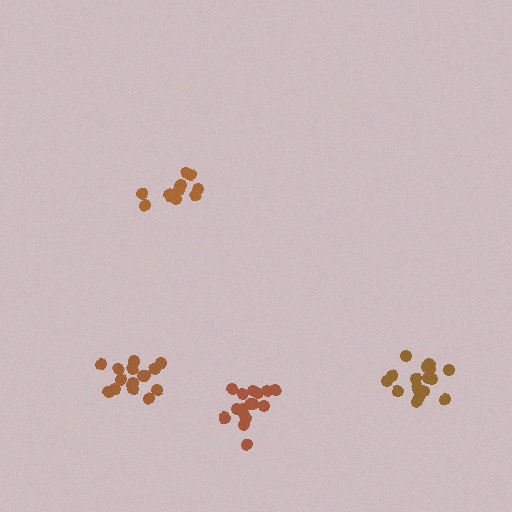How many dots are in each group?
Group 1: 12 dots, Group 2: 16 dots, Group 3: 16 dots, Group 4: 17 dots (61 total).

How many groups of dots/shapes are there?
There are 4 groups.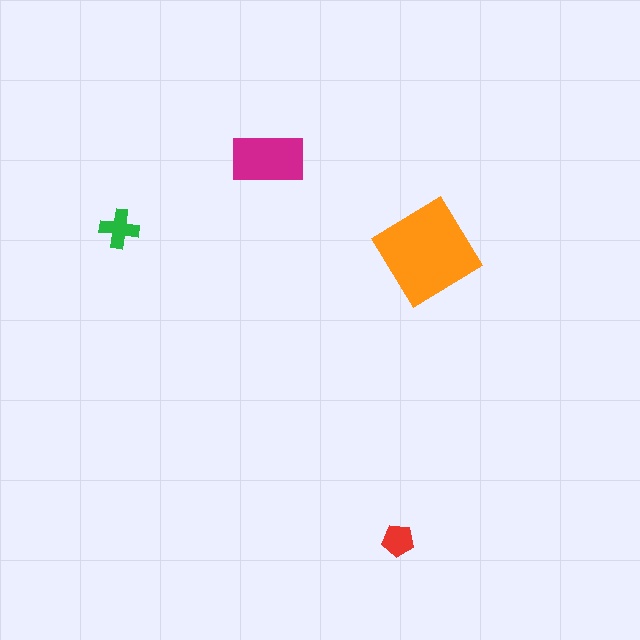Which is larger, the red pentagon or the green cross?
The green cross.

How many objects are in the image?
There are 4 objects in the image.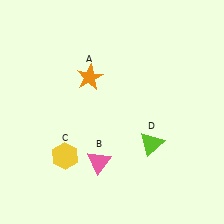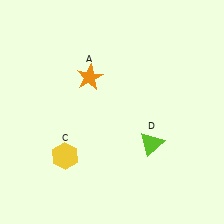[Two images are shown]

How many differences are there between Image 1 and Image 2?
There is 1 difference between the two images.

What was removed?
The pink triangle (B) was removed in Image 2.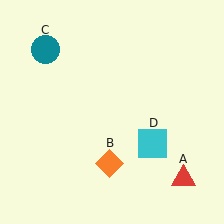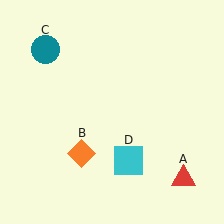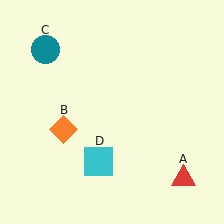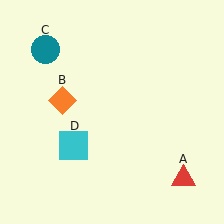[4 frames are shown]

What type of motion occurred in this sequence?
The orange diamond (object B), cyan square (object D) rotated clockwise around the center of the scene.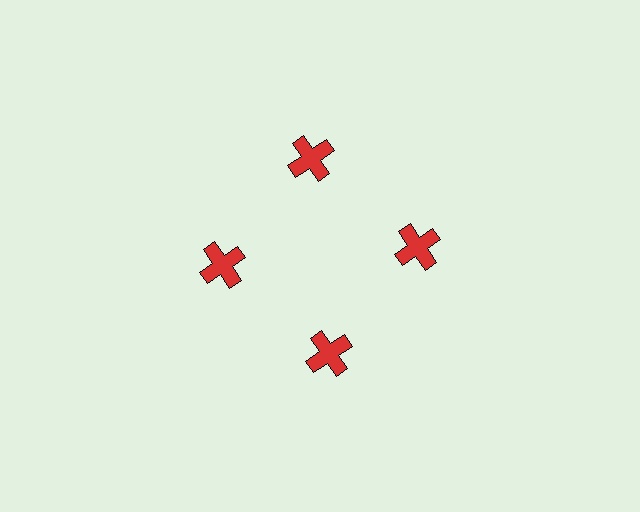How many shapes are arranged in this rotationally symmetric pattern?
There are 4 shapes, arranged in 4 groups of 1.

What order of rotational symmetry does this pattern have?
This pattern has 4-fold rotational symmetry.